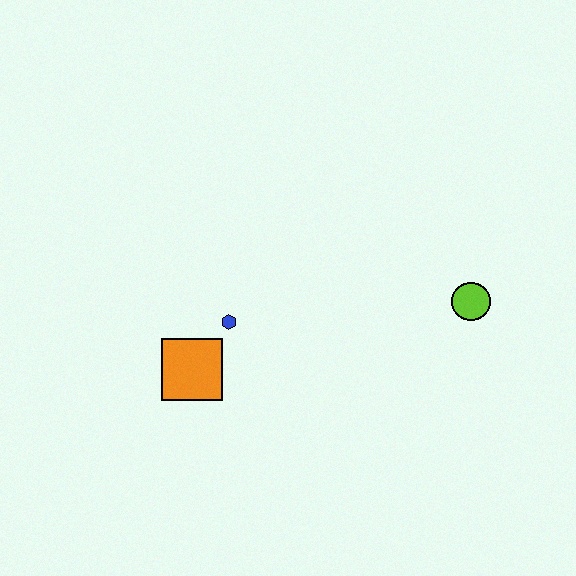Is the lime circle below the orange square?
No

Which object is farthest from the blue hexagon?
The lime circle is farthest from the blue hexagon.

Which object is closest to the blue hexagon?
The orange square is closest to the blue hexagon.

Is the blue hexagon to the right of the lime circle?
No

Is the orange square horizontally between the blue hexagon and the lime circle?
No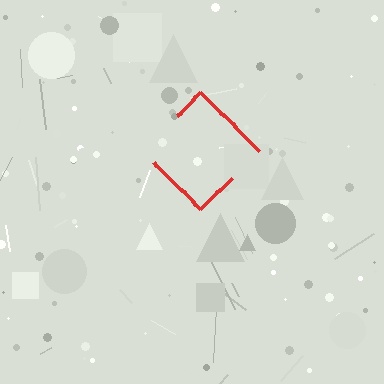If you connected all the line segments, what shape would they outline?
They would outline a diamond.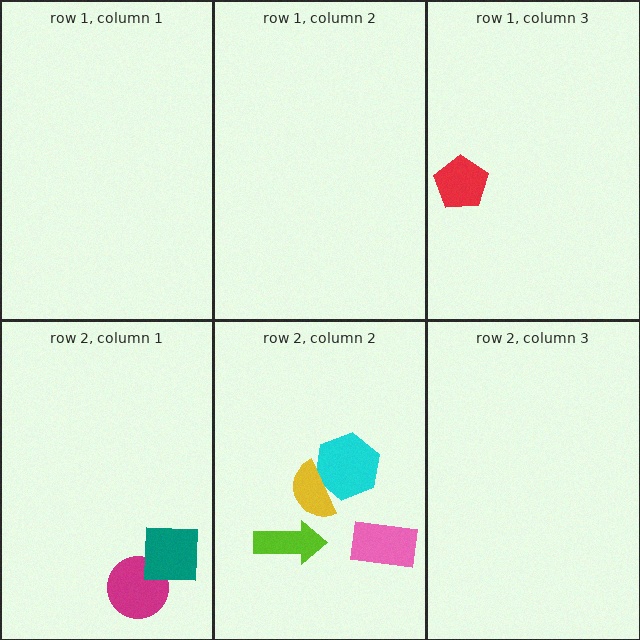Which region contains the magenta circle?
The row 2, column 1 region.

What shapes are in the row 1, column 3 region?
The red pentagon.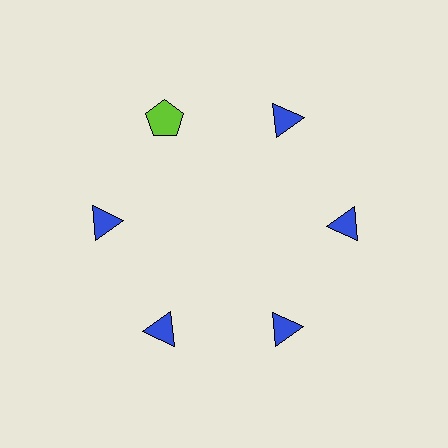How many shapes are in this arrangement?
There are 6 shapes arranged in a ring pattern.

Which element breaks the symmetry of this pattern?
The lime pentagon at roughly the 11 o'clock position breaks the symmetry. All other shapes are blue triangles.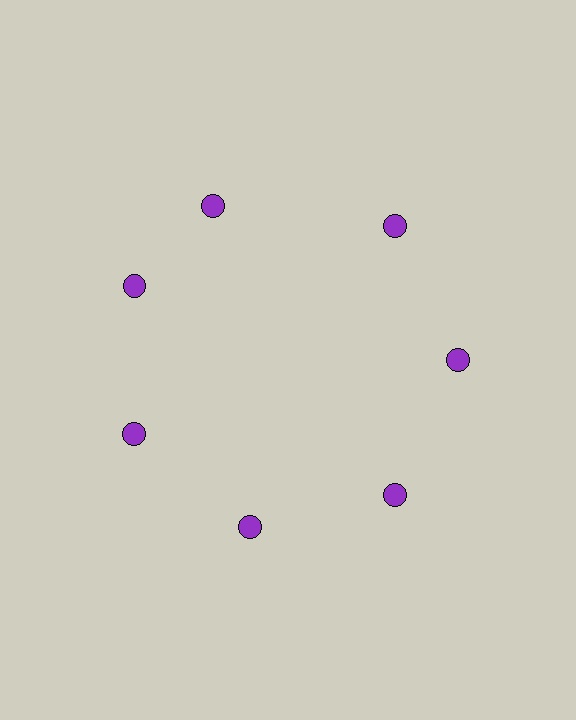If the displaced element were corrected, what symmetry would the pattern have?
It would have 7-fold rotational symmetry — the pattern would map onto itself every 51 degrees.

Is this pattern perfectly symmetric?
No. The 7 purple circles are arranged in a ring, but one element near the 12 o'clock position is rotated out of alignment along the ring, breaking the 7-fold rotational symmetry.